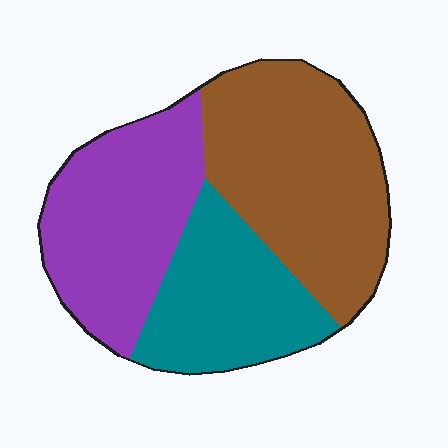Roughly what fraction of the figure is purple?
Purple covers 33% of the figure.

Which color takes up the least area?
Teal, at roughly 25%.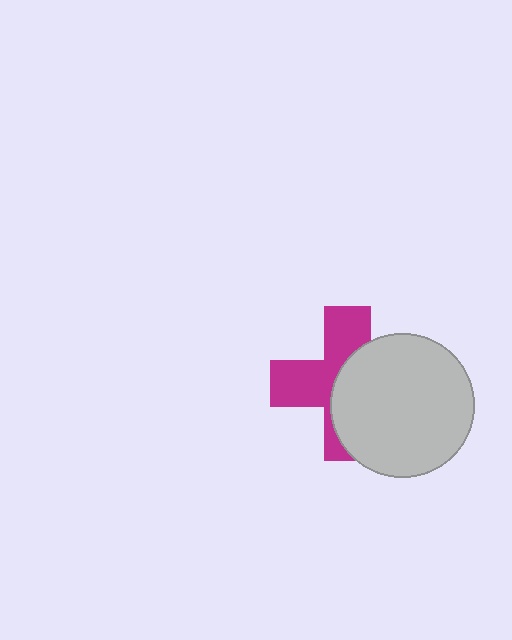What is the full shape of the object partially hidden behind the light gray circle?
The partially hidden object is a magenta cross.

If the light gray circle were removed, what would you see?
You would see the complete magenta cross.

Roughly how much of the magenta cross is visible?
About half of it is visible (roughly 49%).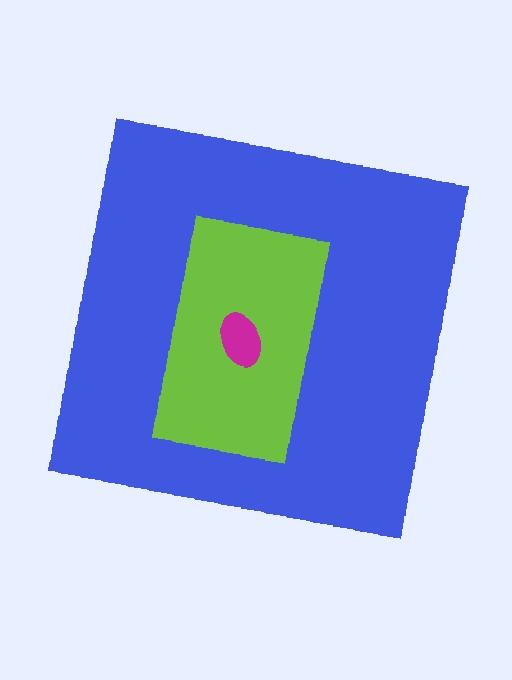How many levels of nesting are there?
3.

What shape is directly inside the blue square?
The lime rectangle.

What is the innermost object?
The magenta ellipse.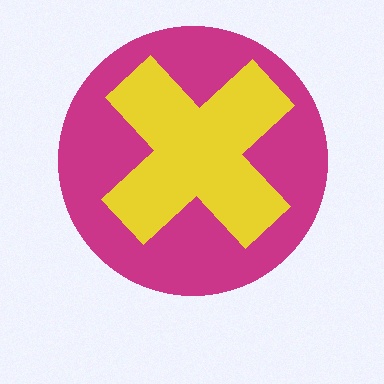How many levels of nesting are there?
2.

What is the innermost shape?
The yellow cross.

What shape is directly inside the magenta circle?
The yellow cross.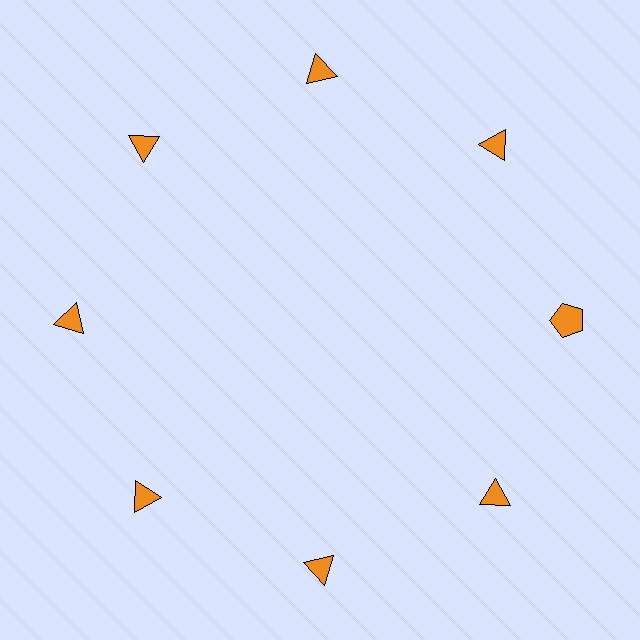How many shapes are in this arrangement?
There are 8 shapes arranged in a ring pattern.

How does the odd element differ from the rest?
It has a different shape: pentagon instead of triangle.